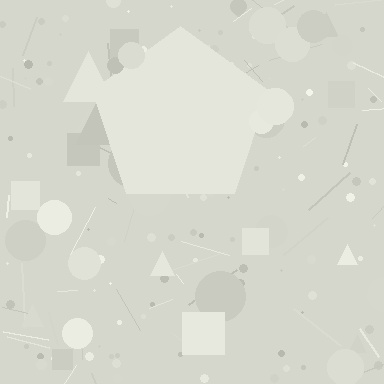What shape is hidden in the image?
A pentagon is hidden in the image.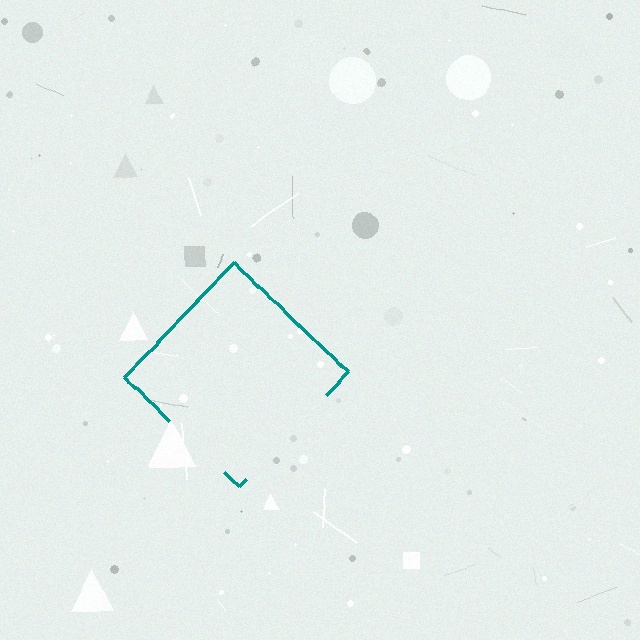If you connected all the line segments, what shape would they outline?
They would outline a diamond.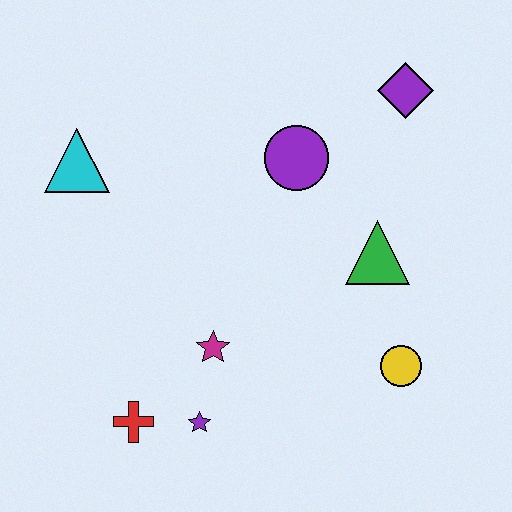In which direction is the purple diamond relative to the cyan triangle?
The purple diamond is to the right of the cyan triangle.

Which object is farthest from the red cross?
The purple diamond is farthest from the red cross.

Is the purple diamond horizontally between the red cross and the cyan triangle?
No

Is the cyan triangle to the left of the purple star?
Yes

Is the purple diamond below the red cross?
No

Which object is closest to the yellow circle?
The green triangle is closest to the yellow circle.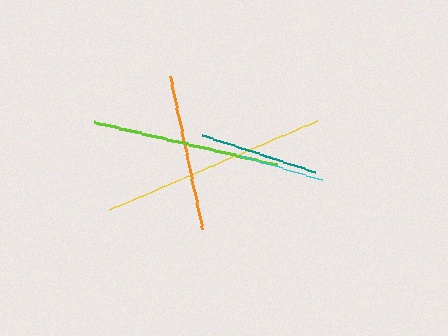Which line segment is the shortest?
The cyan line is the shortest at approximately 86 pixels.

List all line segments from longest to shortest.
From longest to shortest: yellow, lime, orange, teal, cyan.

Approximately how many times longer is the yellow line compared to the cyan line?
The yellow line is approximately 2.6 times the length of the cyan line.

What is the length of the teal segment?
The teal segment is approximately 119 pixels long.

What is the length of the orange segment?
The orange segment is approximately 157 pixels long.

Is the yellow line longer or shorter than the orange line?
The yellow line is longer than the orange line.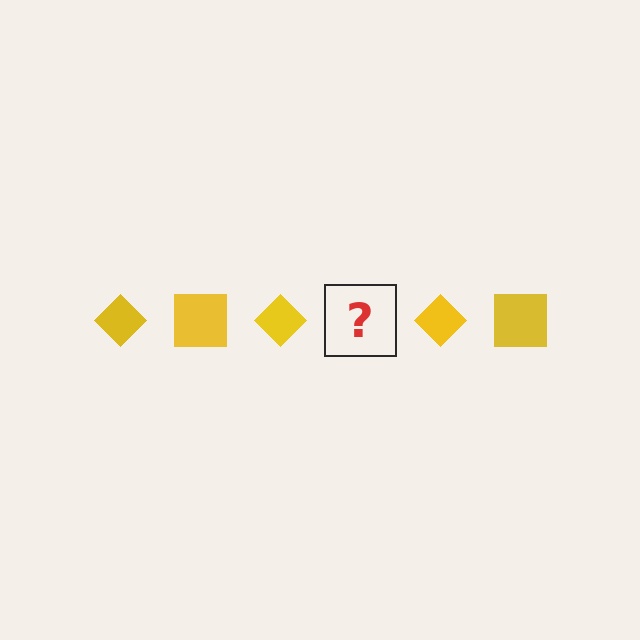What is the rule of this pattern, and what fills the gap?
The rule is that the pattern cycles through diamond, square shapes in yellow. The gap should be filled with a yellow square.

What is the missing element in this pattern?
The missing element is a yellow square.